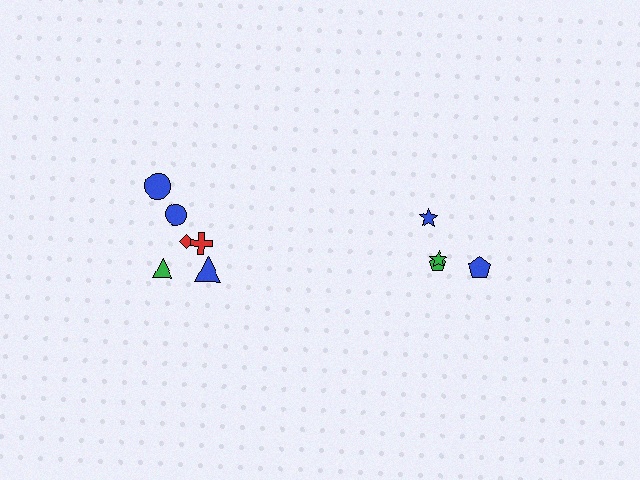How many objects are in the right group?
There are 4 objects.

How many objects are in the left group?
There are 6 objects.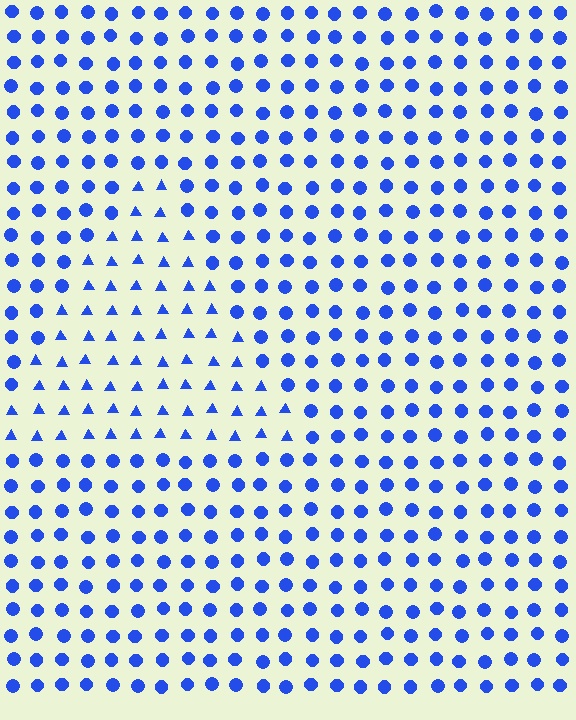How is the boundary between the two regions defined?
The boundary is defined by a change in element shape: triangles inside vs. circles outside. All elements share the same color and spacing.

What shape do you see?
I see a triangle.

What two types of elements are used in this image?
The image uses triangles inside the triangle region and circles outside it.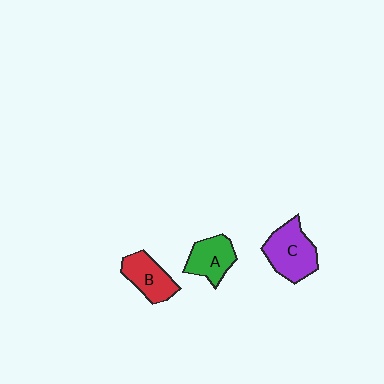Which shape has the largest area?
Shape C (purple).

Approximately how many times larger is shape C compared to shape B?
Approximately 1.3 times.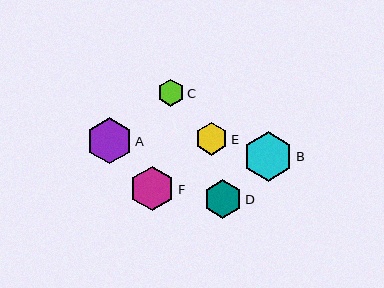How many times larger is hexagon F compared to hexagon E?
Hexagon F is approximately 1.4 times the size of hexagon E.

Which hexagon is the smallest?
Hexagon C is the smallest with a size of approximately 27 pixels.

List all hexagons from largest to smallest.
From largest to smallest: B, A, F, D, E, C.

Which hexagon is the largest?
Hexagon B is the largest with a size of approximately 50 pixels.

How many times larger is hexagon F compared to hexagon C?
Hexagon F is approximately 1.7 times the size of hexagon C.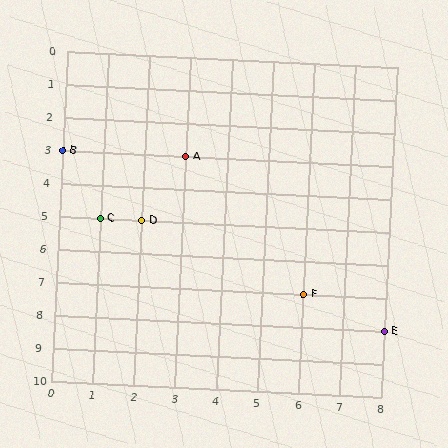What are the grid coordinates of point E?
Point E is at grid coordinates (8, 8).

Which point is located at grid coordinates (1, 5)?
Point C is at (1, 5).